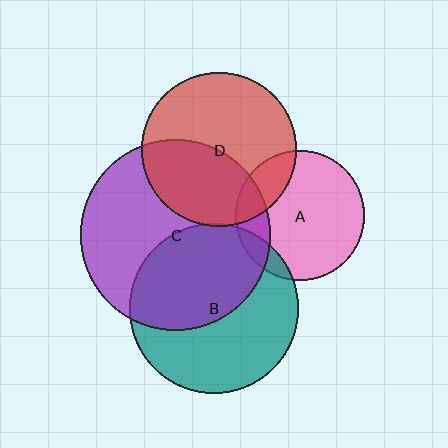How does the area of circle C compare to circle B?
Approximately 1.3 times.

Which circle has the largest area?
Circle C (purple).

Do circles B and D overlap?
Yes.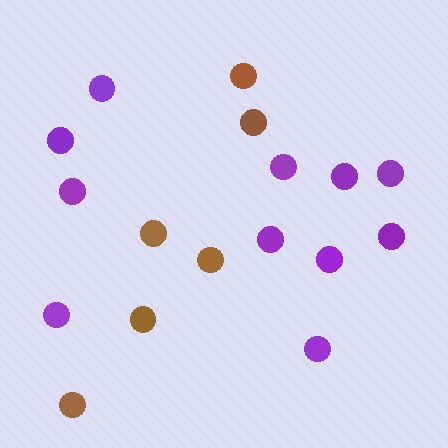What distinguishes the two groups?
There are 2 groups: one group of purple circles (11) and one group of brown circles (6).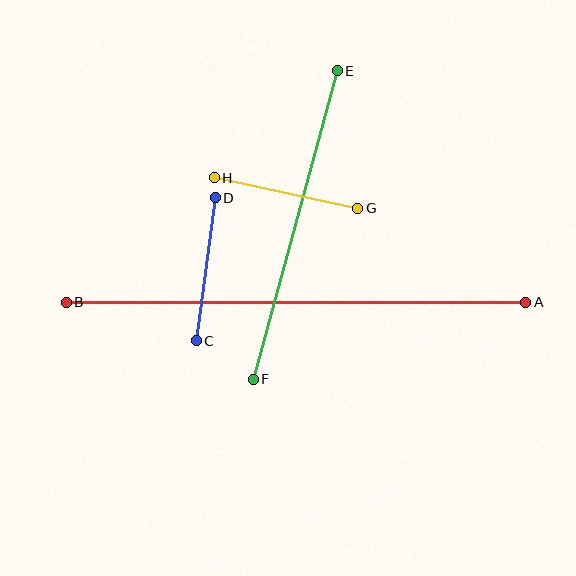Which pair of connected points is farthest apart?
Points A and B are farthest apart.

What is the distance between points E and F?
The distance is approximately 320 pixels.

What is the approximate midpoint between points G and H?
The midpoint is at approximately (286, 193) pixels.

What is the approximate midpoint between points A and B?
The midpoint is at approximately (296, 302) pixels.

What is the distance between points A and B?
The distance is approximately 459 pixels.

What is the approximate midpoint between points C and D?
The midpoint is at approximately (206, 269) pixels.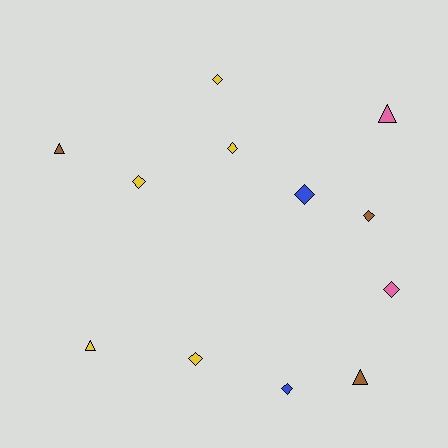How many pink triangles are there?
There is 1 pink triangle.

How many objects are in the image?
There are 12 objects.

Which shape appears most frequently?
Diamond, with 8 objects.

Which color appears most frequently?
Yellow, with 5 objects.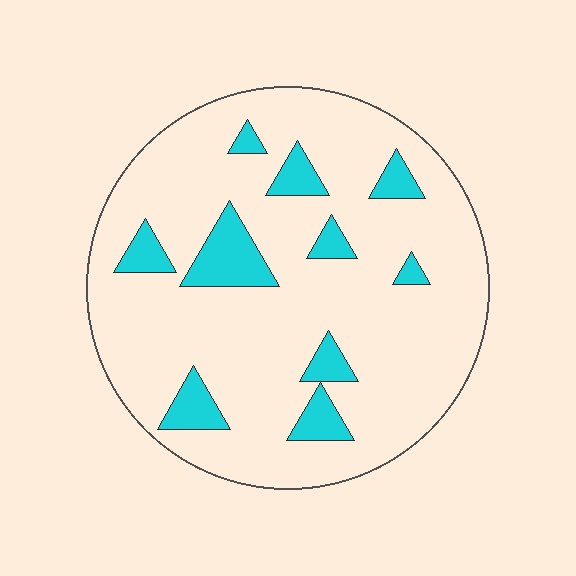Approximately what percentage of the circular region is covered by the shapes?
Approximately 15%.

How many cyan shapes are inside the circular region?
10.